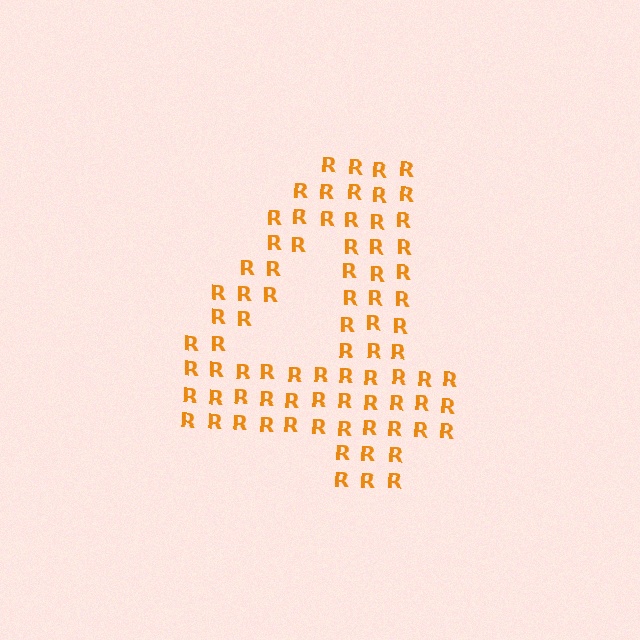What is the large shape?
The large shape is the digit 4.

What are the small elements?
The small elements are letter R's.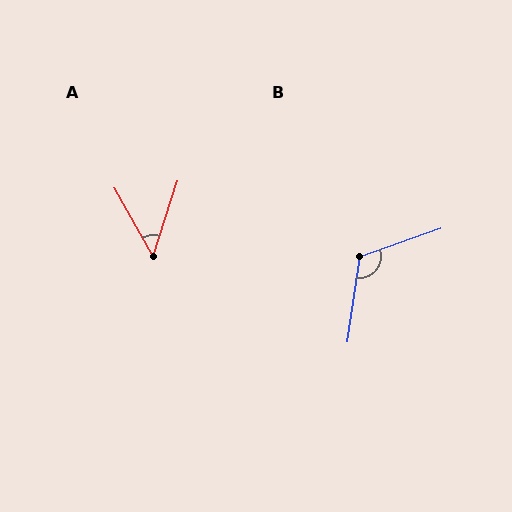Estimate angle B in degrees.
Approximately 118 degrees.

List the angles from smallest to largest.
A (47°), B (118°).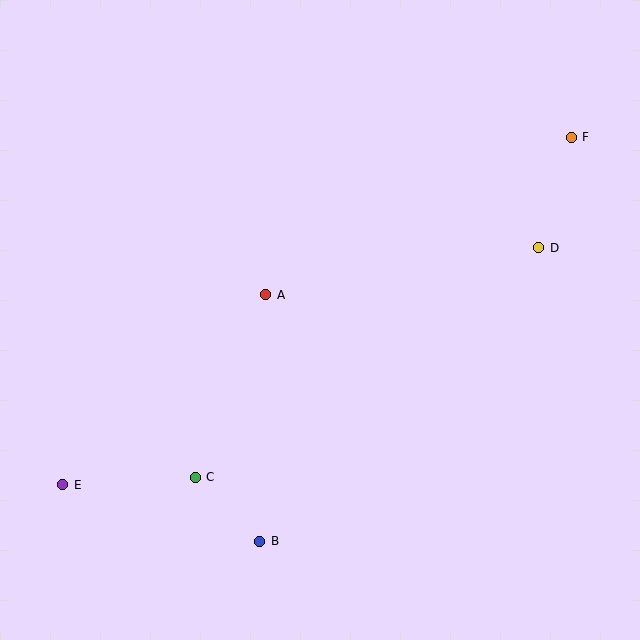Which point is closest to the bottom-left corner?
Point E is closest to the bottom-left corner.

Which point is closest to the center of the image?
Point A at (266, 295) is closest to the center.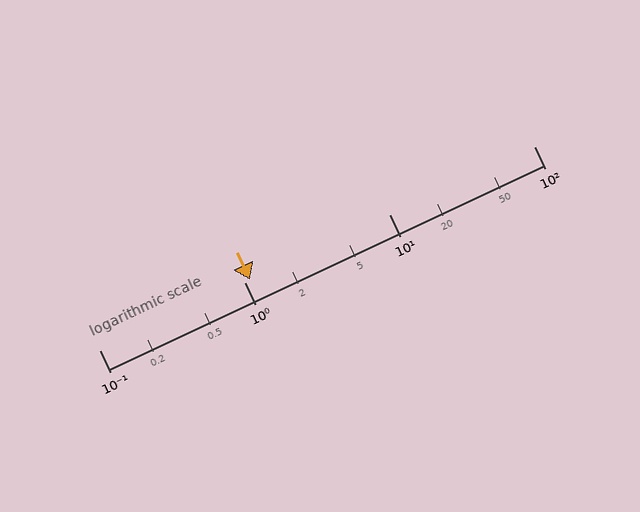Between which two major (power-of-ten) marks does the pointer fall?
The pointer is between 1 and 10.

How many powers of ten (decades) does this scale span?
The scale spans 3 decades, from 0.1 to 100.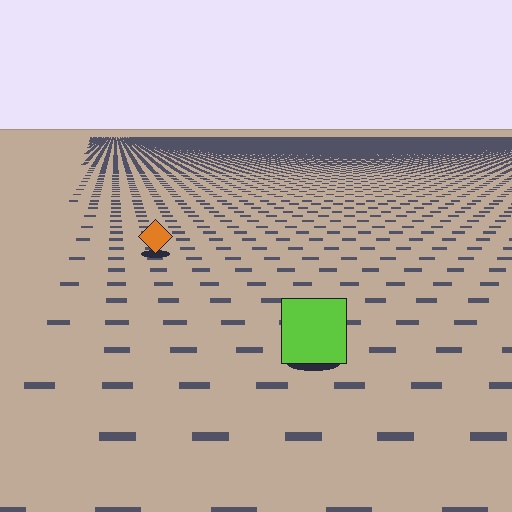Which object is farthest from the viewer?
The orange diamond is farthest from the viewer. It appears smaller and the ground texture around it is denser.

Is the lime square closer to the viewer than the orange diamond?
Yes. The lime square is closer — you can tell from the texture gradient: the ground texture is coarser near it.